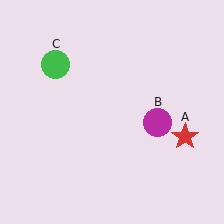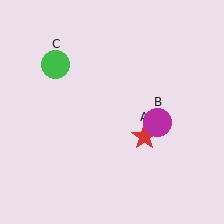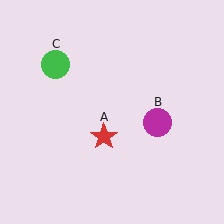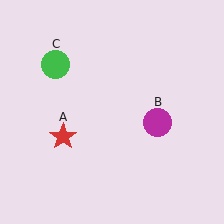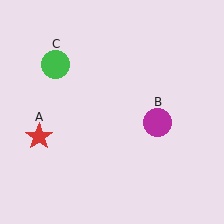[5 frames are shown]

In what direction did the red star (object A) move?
The red star (object A) moved left.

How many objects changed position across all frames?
1 object changed position: red star (object A).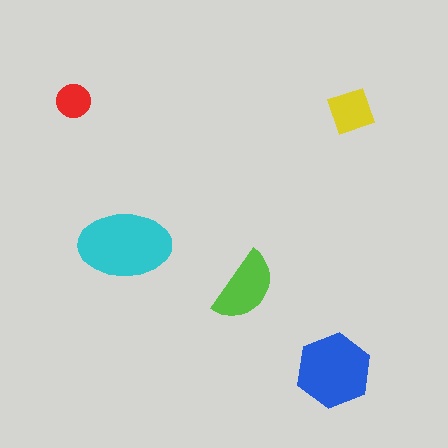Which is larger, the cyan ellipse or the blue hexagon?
The cyan ellipse.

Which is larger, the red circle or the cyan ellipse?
The cyan ellipse.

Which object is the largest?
The cyan ellipse.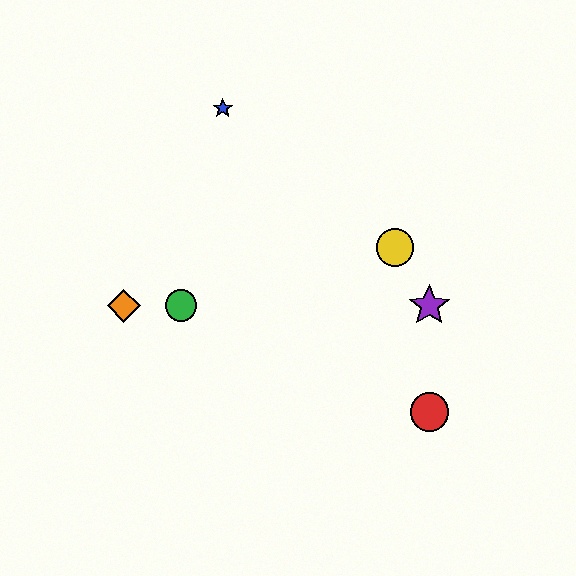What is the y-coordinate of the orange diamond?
The orange diamond is at y≈306.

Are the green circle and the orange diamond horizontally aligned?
Yes, both are at y≈306.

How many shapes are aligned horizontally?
3 shapes (the green circle, the purple star, the orange diamond) are aligned horizontally.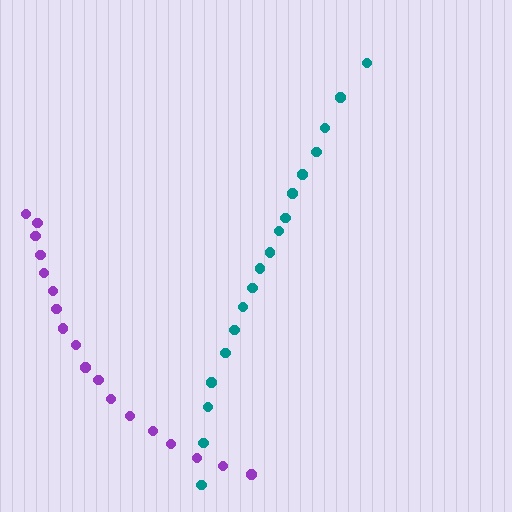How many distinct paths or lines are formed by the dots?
There are 2 distinct paths.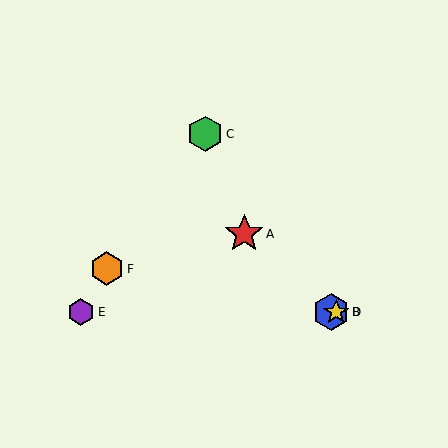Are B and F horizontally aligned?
No, B is at y≈312 and F is at y≈269.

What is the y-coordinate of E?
Object E is at y≈312.